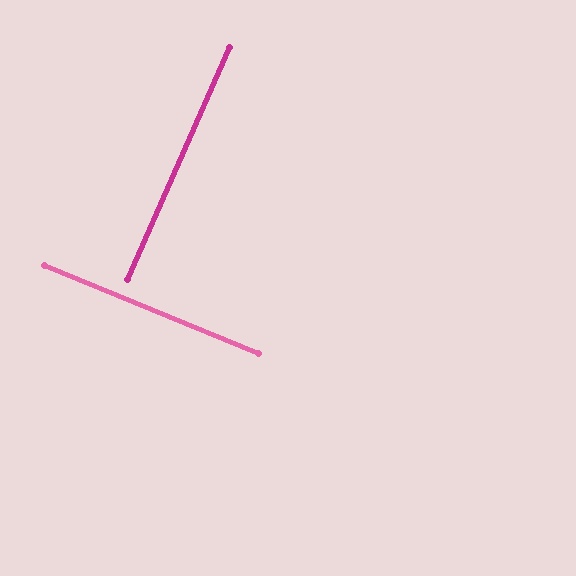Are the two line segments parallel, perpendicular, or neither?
Perpendicular — they meet at approximately 89°.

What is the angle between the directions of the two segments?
Approximately 89 degrees.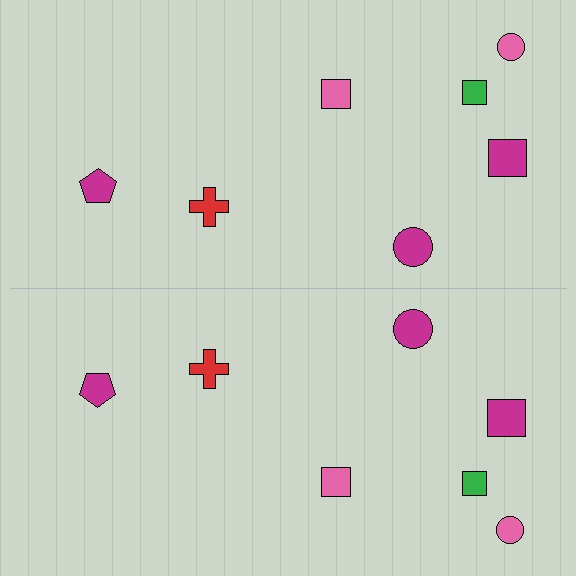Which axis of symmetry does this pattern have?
The pattern has a horizontal axis of symmetry running through the center of the image.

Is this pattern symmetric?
Yes, this pattern has bilateral (reflection) symmetry.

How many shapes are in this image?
There are 14 shapes in this image.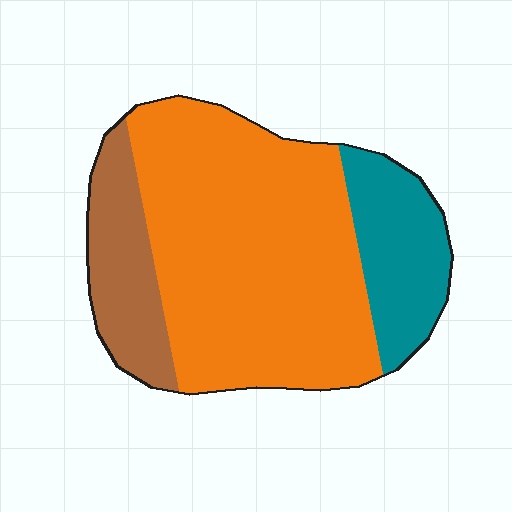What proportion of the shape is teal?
Teal covers around 20% of the shape.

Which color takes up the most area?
Orange, at roughly 65%.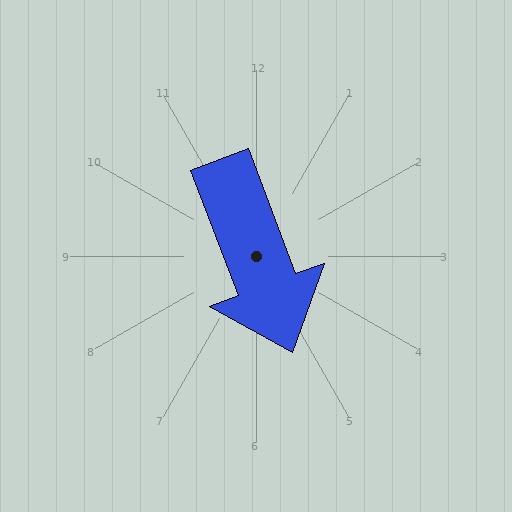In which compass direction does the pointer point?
South.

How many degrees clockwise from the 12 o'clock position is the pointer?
Approximately 159 degrees.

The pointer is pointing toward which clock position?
Roughly 5 o'clock.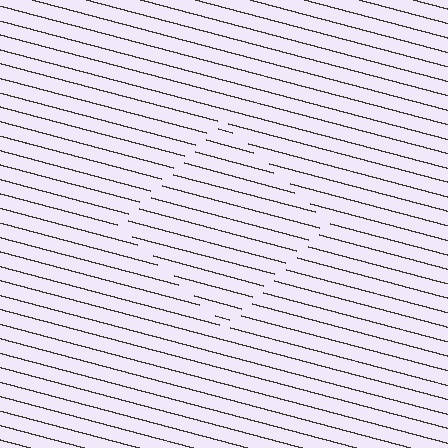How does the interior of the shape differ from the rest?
The interior of the shape contains the same grating, shifted by half a period — the contour is defined by the phase discontinuity where line-ends from the inner and outer gratings abut.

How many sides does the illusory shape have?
4 sides — the line-ends trace a square.